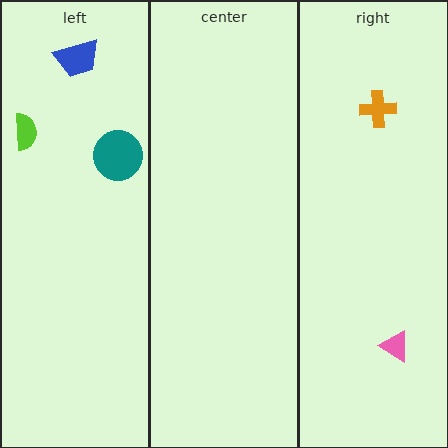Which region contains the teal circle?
The left region.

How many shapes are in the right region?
2.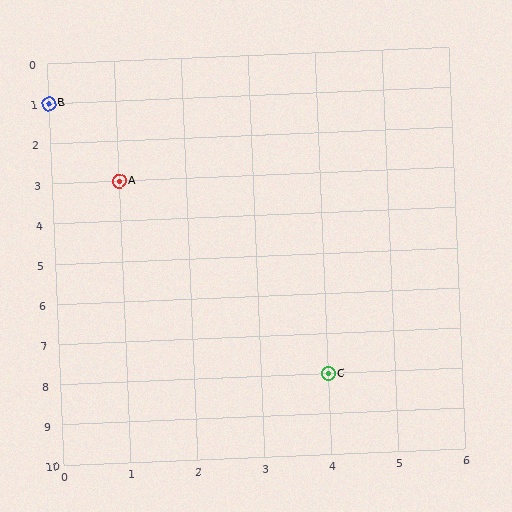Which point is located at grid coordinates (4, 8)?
Point C is at (4, 8).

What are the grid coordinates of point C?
Point C is at grid coordinates (4, 8).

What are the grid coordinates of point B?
Point B is at grid coordinates (0, 1).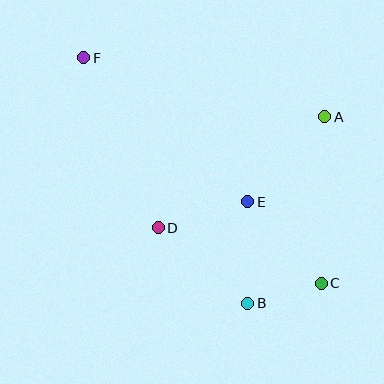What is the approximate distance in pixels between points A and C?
The distance between A and C is approximately 167 pixels.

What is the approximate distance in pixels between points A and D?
The distance between A and D is approximately 200 pixels.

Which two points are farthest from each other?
Points C and F are farthest from each other.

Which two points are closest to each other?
Points B and C are closest to each other.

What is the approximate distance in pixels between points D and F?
The distance between D and F is approximately 185 pixels.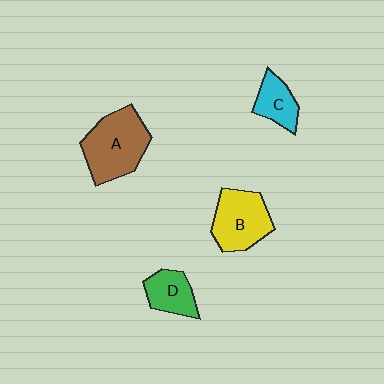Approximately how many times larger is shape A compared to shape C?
Approximately 2.1 times.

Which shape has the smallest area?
Shape C (cyan).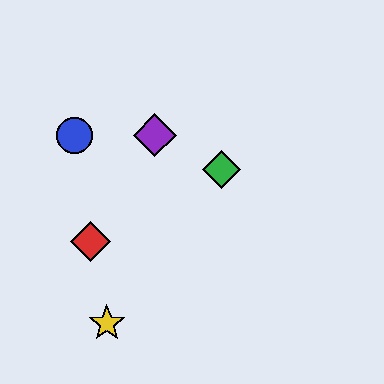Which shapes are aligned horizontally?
The blue circle, the purple diamond are aligned horizontally.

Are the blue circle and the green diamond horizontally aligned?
No, the blue circle is at y≈135 and the green diamond is at y≈170.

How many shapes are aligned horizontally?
2 shapes (the blue circle, the purple diamond) are aligned horizontally.